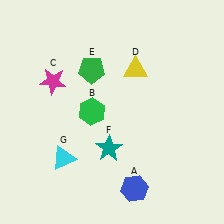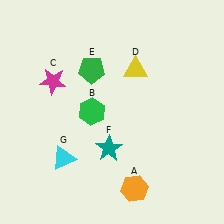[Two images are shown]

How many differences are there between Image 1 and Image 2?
There is 1 difference between the two images.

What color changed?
The hexagon (A) changed from blue in Image 1 to orange in Image 2.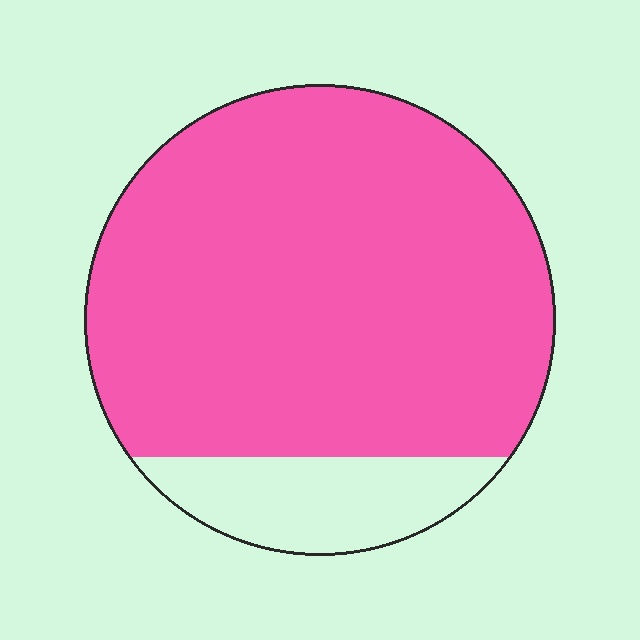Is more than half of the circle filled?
Yes.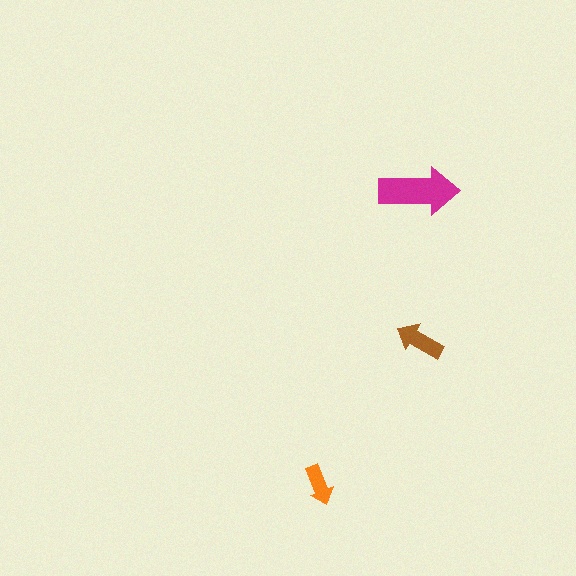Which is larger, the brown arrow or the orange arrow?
The brown one.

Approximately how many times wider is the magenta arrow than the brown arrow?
About 1.5 times wider.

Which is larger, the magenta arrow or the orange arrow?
The magenta one.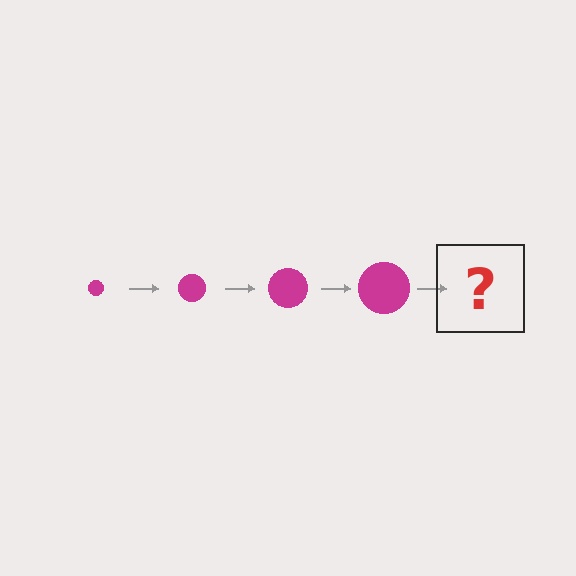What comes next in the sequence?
The next element should be a magenta circle, larger than the previous one.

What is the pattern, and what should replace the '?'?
The pattern is that the circle gets progressively larger each step. The '?' should be a magenta circle, larger than the previous one.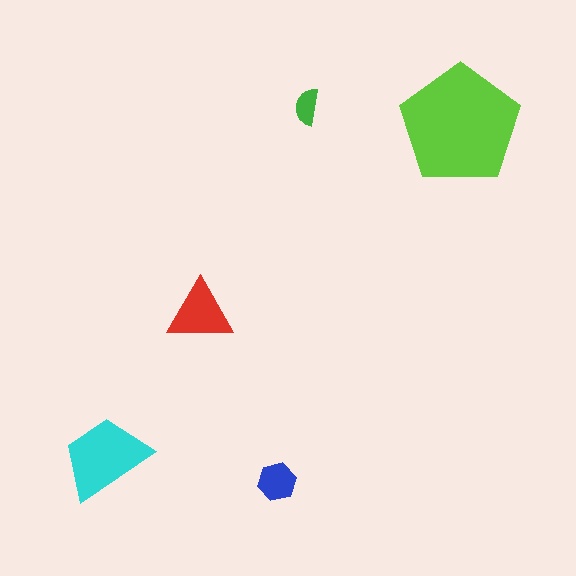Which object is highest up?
The green semicircle is topmost.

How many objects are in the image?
There are 5 objects in the image.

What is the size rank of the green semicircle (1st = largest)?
5th.